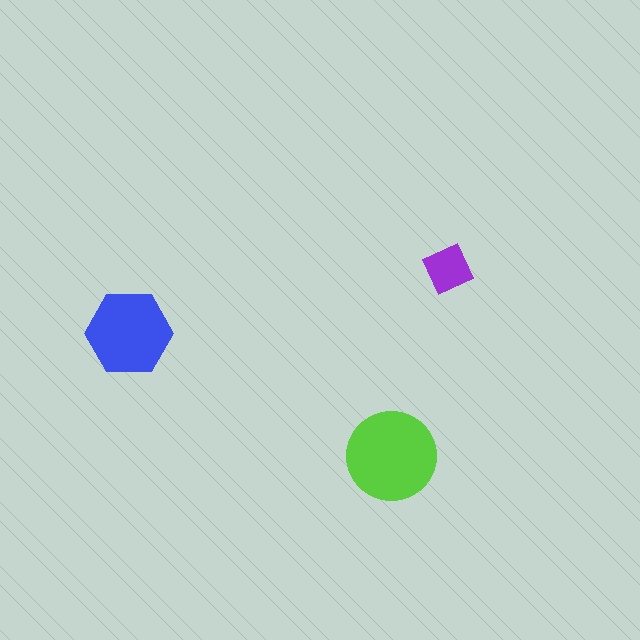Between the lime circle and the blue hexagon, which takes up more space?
The lime circle.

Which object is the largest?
The lime circle.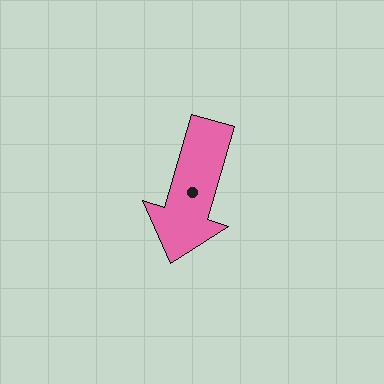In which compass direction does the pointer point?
South.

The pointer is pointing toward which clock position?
Roughly 7 o'clock.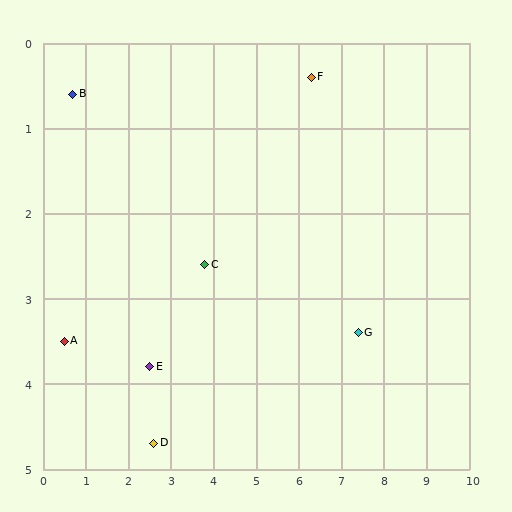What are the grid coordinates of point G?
Point G is at approximately (7.4, 3.4).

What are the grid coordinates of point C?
Point C is at approximately (3.8, 2.6).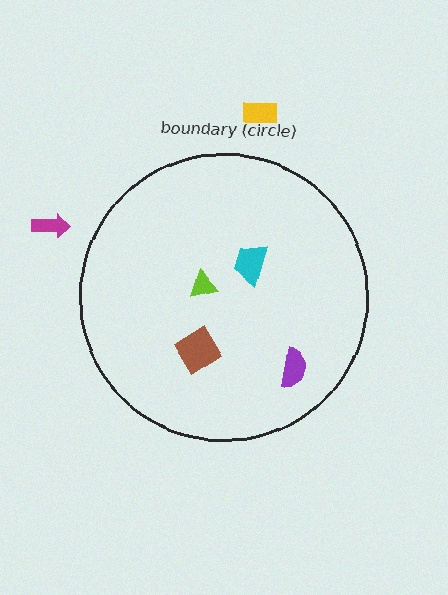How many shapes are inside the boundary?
4 inside, 2 outside.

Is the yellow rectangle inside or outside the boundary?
Outside.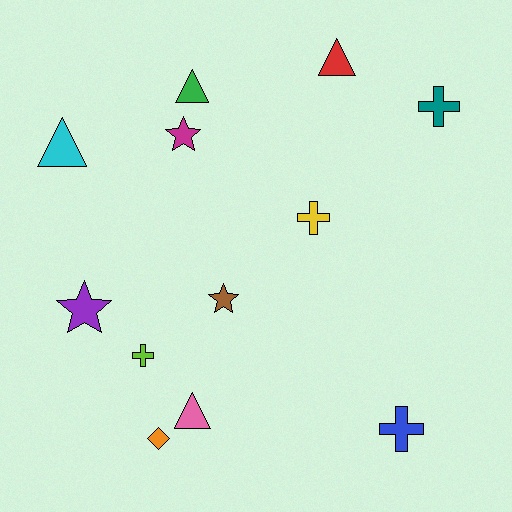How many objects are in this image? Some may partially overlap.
There are 12 objects.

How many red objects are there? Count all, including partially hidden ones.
There is 1 red object.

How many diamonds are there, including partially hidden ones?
There is 1 diamond.